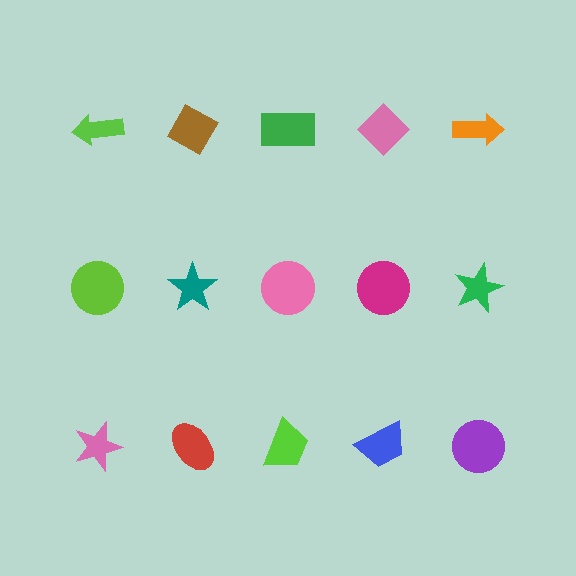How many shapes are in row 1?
5 shapes.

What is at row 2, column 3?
A pink circle.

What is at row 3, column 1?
A pink star.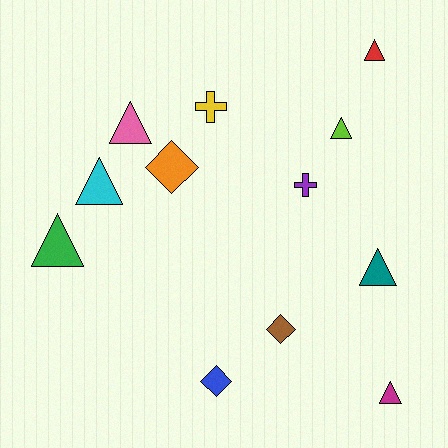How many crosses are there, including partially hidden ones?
There are 2 crosses.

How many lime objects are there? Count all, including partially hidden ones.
There is 1 lime object.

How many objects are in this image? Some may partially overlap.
There are 12 objects.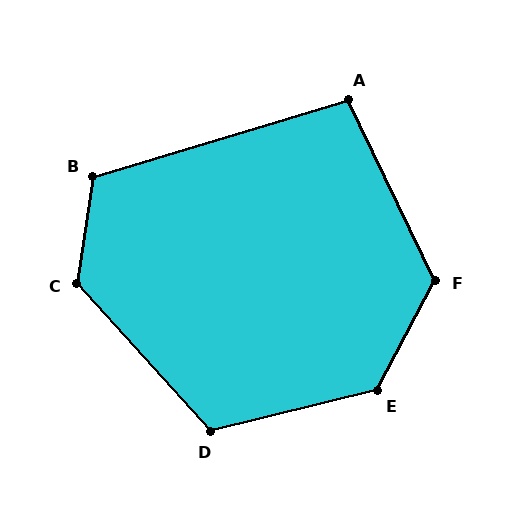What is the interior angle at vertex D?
Approximately 118 degrees (obtuse).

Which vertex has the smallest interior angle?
A, at approximately 99 degrees.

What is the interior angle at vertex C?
Approximately 129 degrees (obtuse).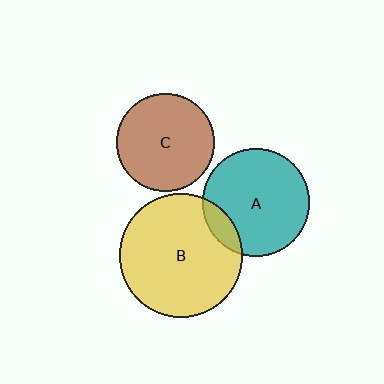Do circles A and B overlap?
Yes.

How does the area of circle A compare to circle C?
Approximately 1.2 times.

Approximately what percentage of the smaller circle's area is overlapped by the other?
Approximately 15%.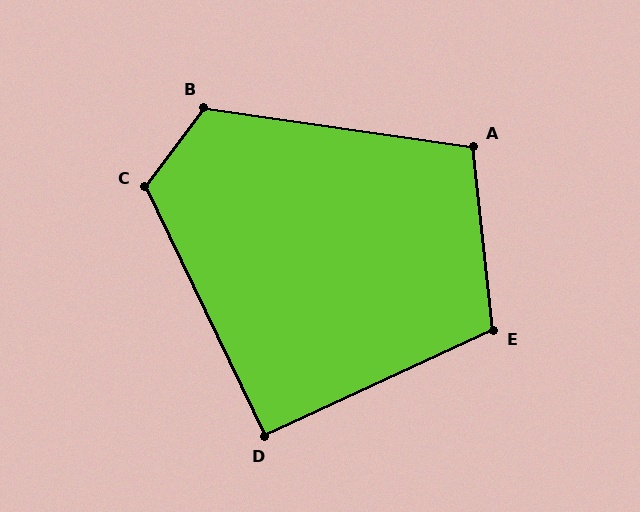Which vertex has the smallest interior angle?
D, at approximately 91 degrees.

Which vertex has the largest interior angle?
B, at approximately 118 degrees.